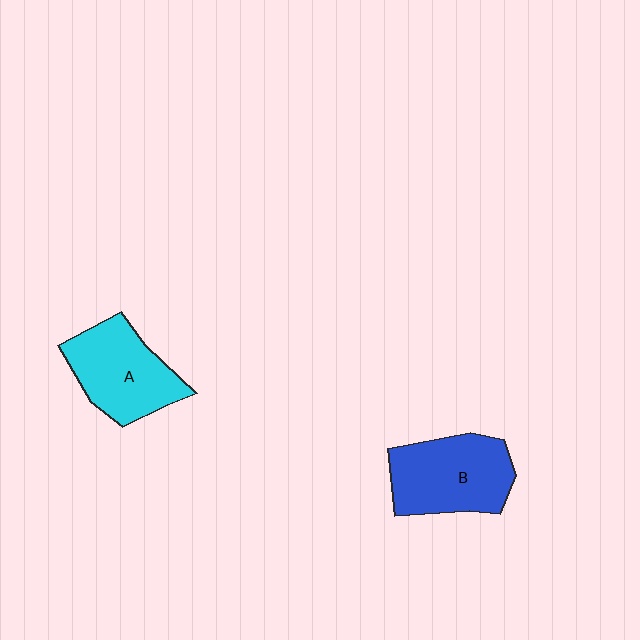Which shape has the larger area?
Shape B (blue).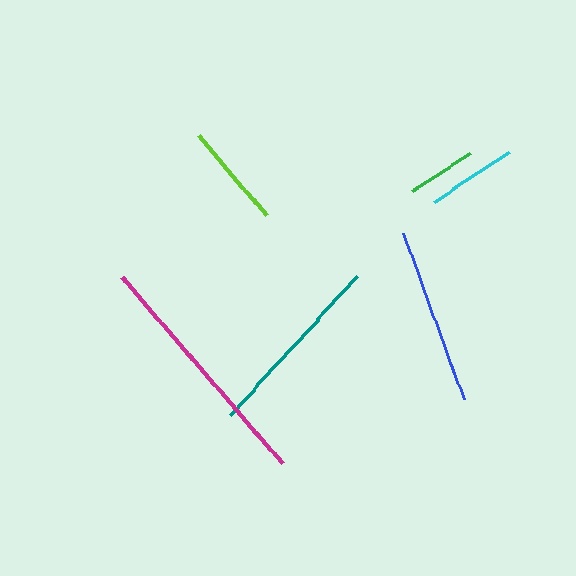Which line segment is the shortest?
The green line is the shortest at approximately 69 pixels.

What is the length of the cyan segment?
The cyan segment is approximately 90 pixels long.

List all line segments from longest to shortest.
From longest to shortest: magenta, teal, blue, lime, cyan, green.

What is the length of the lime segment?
The lime segment is approximately 106 pixels long.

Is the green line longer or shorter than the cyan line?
The cyan line is longer than the green line.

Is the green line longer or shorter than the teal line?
The teal line is longer than the green line.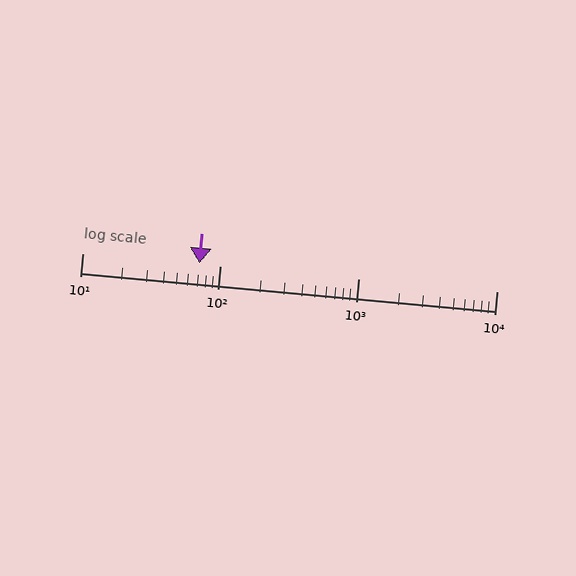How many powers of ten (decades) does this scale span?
The scale spans 3 decades, from 10 to 10000.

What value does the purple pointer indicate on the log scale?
The pointer indicates approximately 70.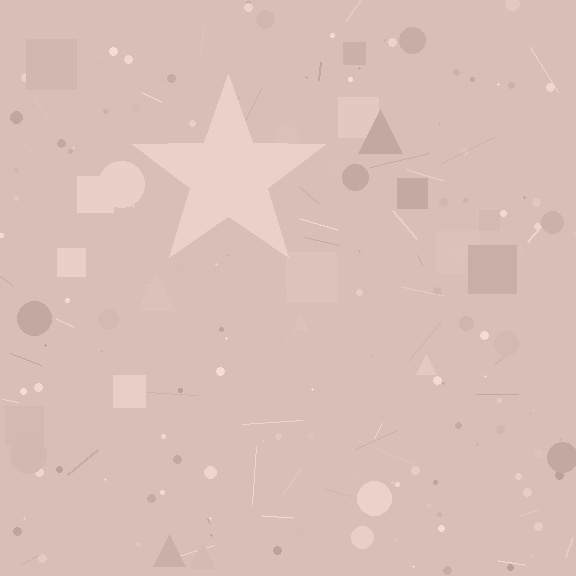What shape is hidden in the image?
A star is hidden in the image.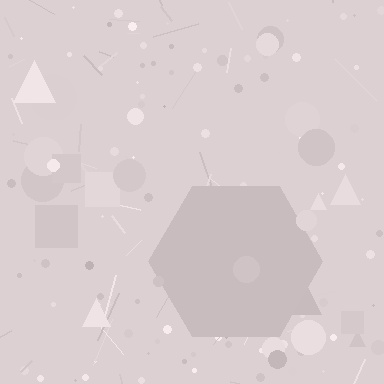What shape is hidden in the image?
A hexagon is hidden in the image.